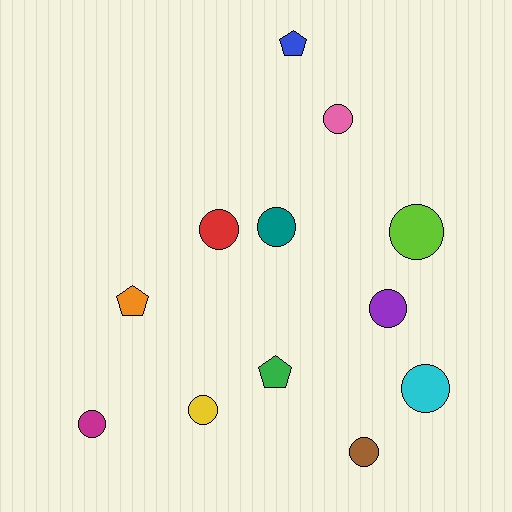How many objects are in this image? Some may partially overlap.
There are 12 objects.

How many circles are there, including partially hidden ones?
There are 9 circles.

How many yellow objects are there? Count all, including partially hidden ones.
There is 1 yellow object.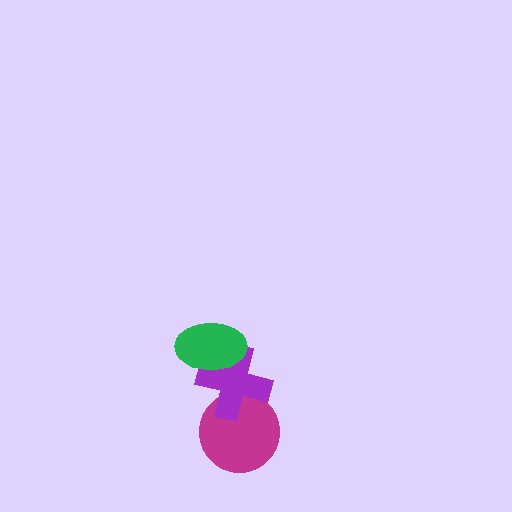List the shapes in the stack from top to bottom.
From top to bottom: the green ellipse, the purple cross, the magenta circle.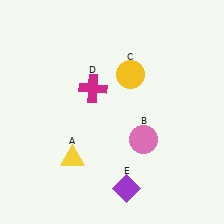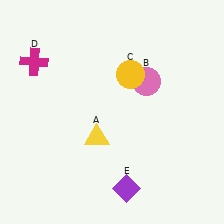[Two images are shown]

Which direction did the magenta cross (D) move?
The magenta cross (D) moved left.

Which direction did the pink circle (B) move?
The pink circle (B) moved up.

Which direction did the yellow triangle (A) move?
The yellow triangle (A) moved right.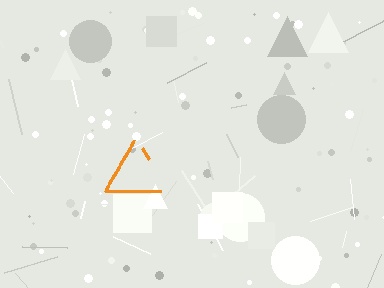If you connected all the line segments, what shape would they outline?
They would outline a triangle.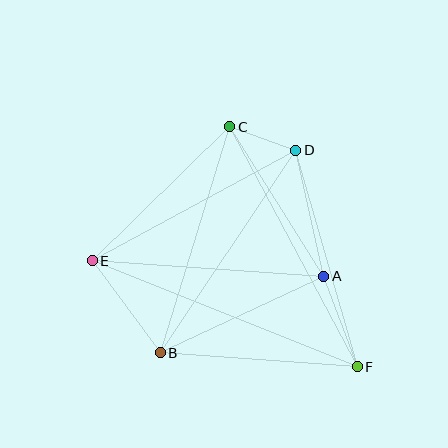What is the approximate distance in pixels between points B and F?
The distance between B and F is approximately 198 pixels.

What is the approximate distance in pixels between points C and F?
The distance between C and F is approximately 271 pixels.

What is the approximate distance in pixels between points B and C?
The distance between B and C is approximately 236 pixels.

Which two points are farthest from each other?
Points E and F are farthest from each other.